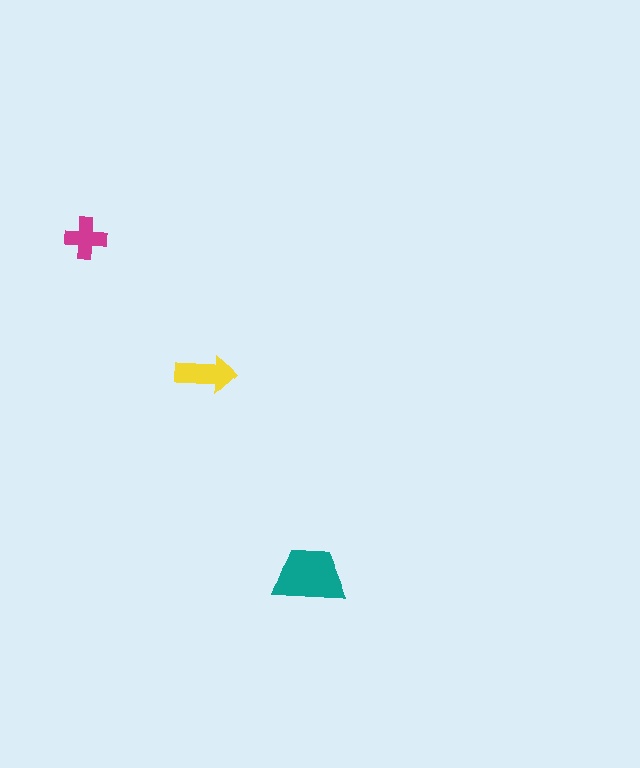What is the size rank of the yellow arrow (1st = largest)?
2nd.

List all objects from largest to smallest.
The teal trapezoid, the yellow arrow, the magenta cross.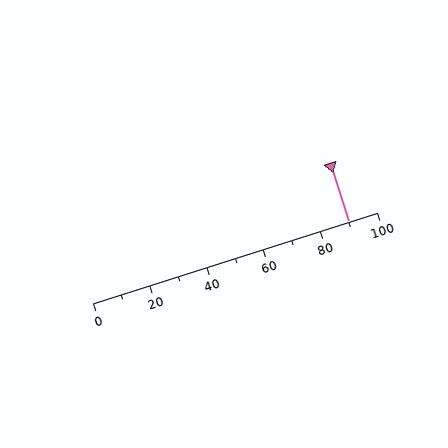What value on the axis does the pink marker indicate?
The marker indicates approximately 90.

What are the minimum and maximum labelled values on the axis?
The axis runs from 0 to 100.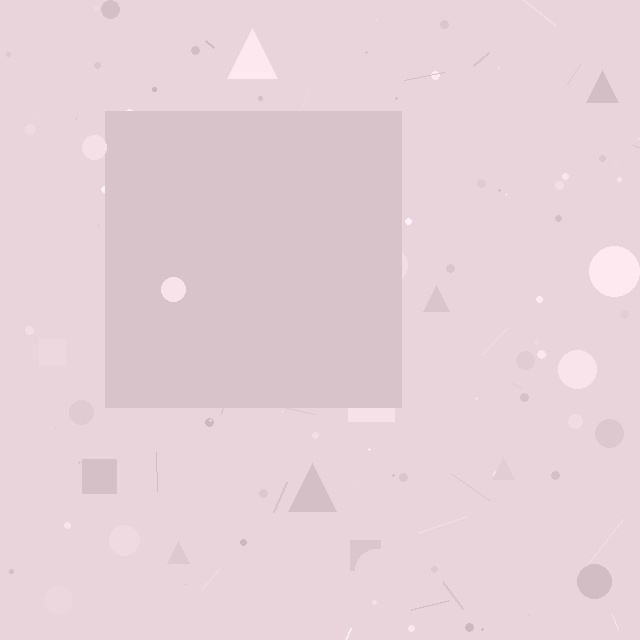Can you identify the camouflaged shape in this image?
The camouflaged shape is a square.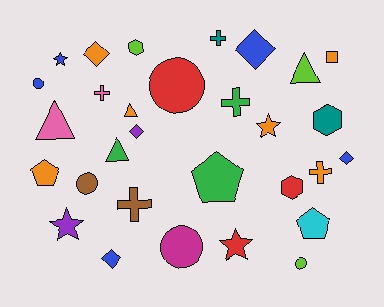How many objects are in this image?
There are 30 objects.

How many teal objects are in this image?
There are 2 teal objects.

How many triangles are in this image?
There are 4 triangles.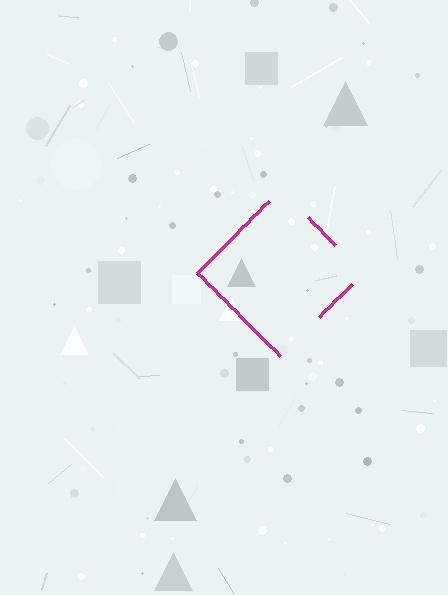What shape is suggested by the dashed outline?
The dashed outline suggests a diamond.